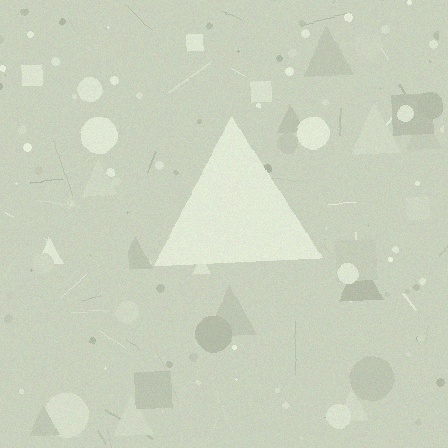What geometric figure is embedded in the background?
A triangle is embedded in the background.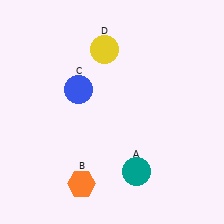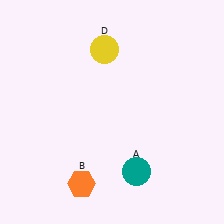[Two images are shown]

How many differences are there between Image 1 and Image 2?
There is 1 difference between the two images.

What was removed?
The blue circle (C) was removed in Image 2.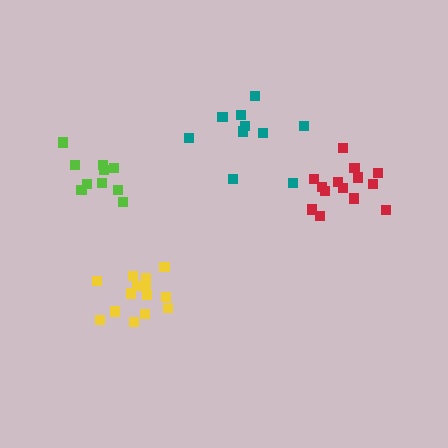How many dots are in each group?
Group 1: 14 dots, Group 2: 10 dots, Group 3: 14 dots, Group 4: 10 dots (48 total).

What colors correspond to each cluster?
The clusters are colored: yellow, teal, red, lime.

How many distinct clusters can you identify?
There are 4 distinct clusters.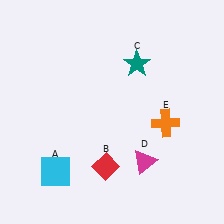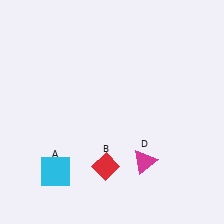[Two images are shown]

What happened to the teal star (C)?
The teal star (C) was removed in Image 2. It was in the top-right area of Image 1.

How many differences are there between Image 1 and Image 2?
There are 2 differences between the two images.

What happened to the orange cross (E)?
The orange cross (E) was removed in Image 2. It was in the bottom-right area of Image 1.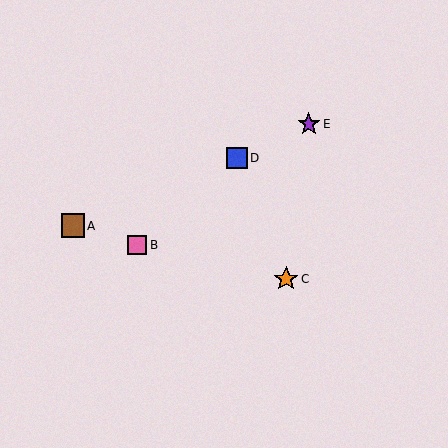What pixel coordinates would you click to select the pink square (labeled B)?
Click at (137, 245) to select the pink square B.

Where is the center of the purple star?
The center of the purple star is at (309, 124).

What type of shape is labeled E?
Shape E is a purple star.